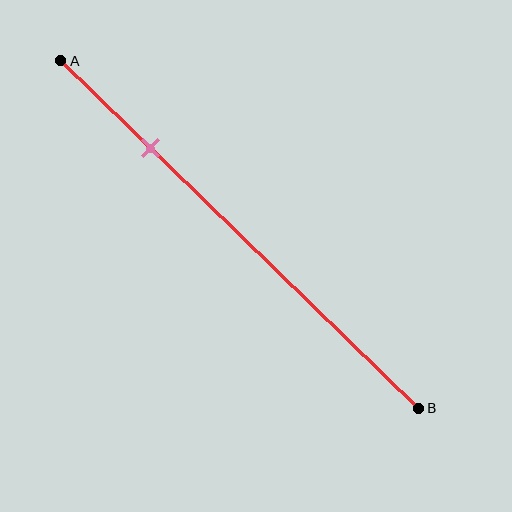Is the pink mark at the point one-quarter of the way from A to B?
Yes, the mark is approximately at the one-quarter point.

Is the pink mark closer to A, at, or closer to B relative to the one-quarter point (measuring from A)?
The pink mark is approximately at the one-quarter point of segment AB.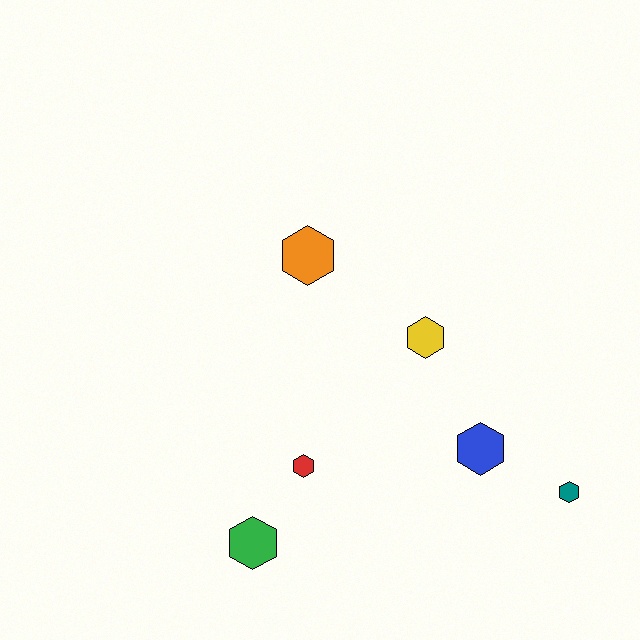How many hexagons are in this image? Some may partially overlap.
There are 6 hexagons.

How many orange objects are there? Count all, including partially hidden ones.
There is 1 orange object.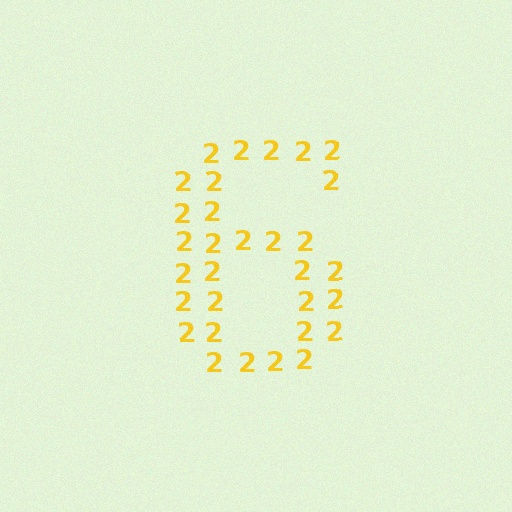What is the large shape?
The large shape is the digit 6.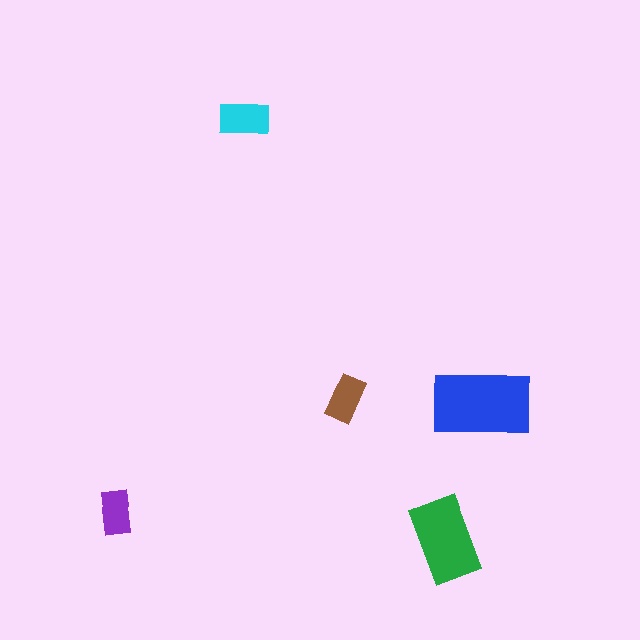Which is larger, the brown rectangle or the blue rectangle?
The blue one.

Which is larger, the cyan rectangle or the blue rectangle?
The blue one.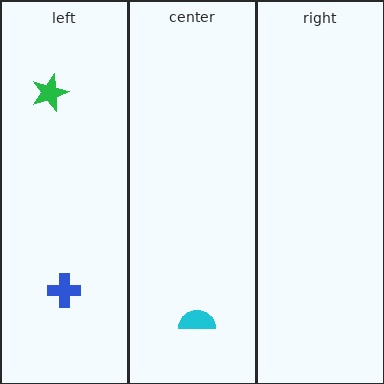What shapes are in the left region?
The blue cross, the green star.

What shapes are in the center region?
The cyan semicircle.